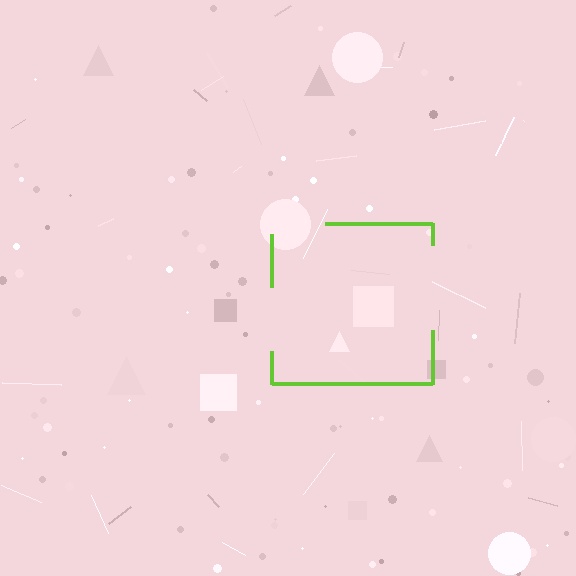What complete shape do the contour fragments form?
The contour fragments form a square.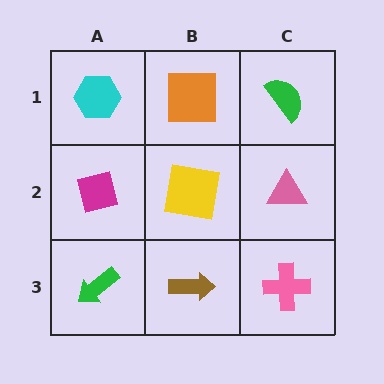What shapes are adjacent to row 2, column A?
A cyan hexagon (row 1, column A), a green arrow (row 3, column A), a yellow square (row 2, column B).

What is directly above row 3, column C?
A pink triangle.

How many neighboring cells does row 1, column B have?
3.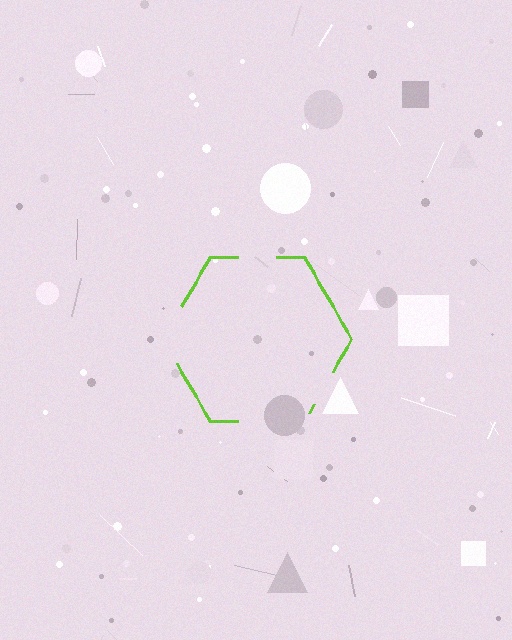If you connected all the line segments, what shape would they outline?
They would outline a hexagon.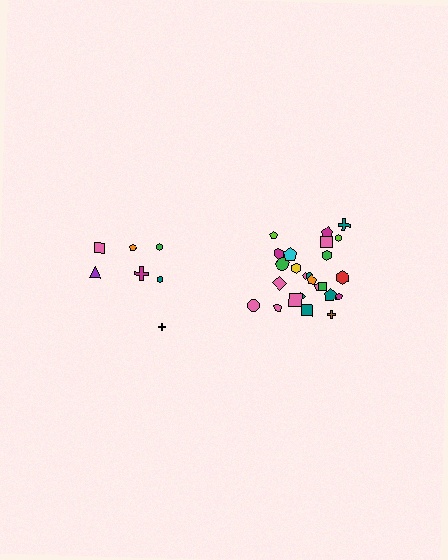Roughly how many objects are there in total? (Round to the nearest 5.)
Roughly 30 objects in total.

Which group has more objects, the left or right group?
The right group.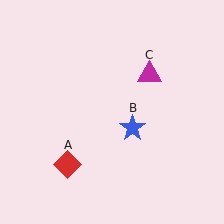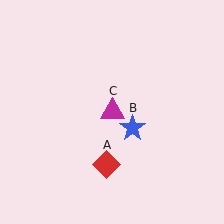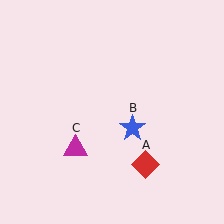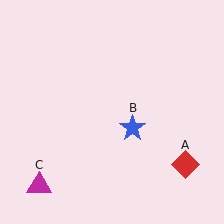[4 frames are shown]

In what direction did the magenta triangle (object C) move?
The magenta triangle (object C) moved down and to the left.